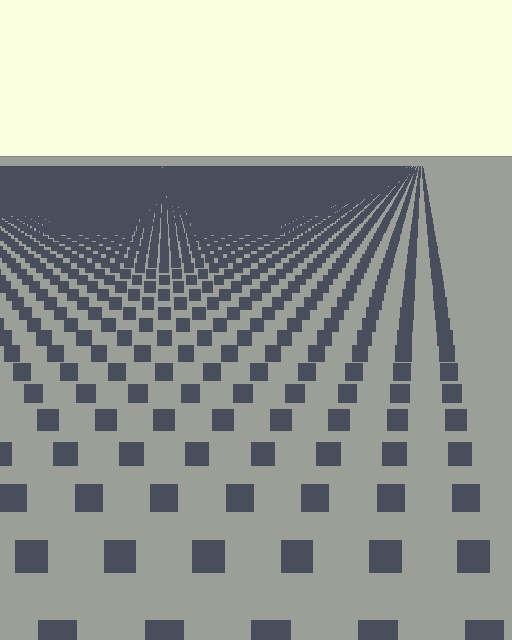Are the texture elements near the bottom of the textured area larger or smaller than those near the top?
Larger. Near the bottom, elements are closer to the viewer and appear at a bigger on-screen size.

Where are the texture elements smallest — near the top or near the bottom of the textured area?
Near the top.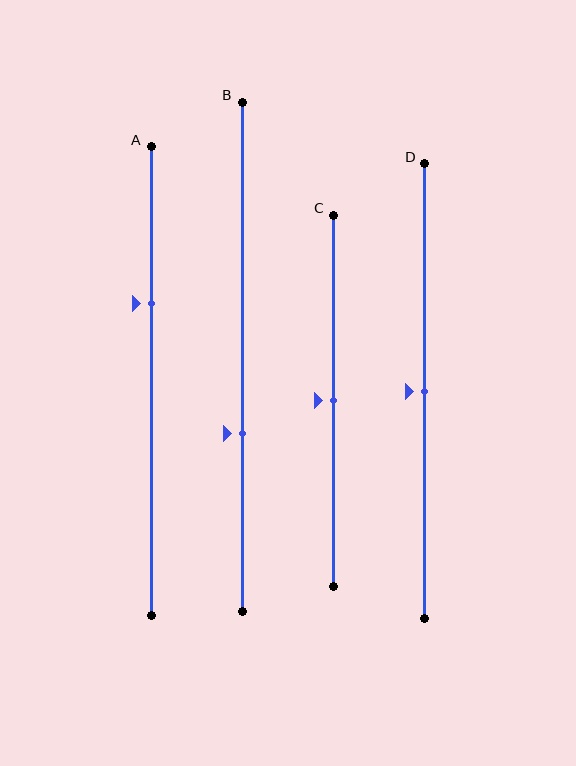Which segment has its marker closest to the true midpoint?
Segment C has its marker closest to the true midpoint.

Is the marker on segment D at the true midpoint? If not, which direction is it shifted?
Yes, the marker on segment D is at the true midpoint.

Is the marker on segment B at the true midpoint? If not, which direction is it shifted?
No, the marker on segment B is shifted downward by about 15% of the segment length.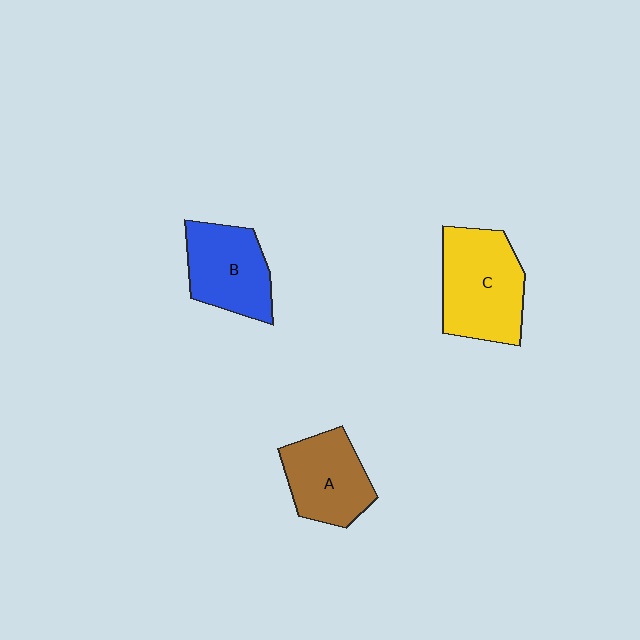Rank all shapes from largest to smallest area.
From largest to smallest: C (yellow), B (blue), A (brown).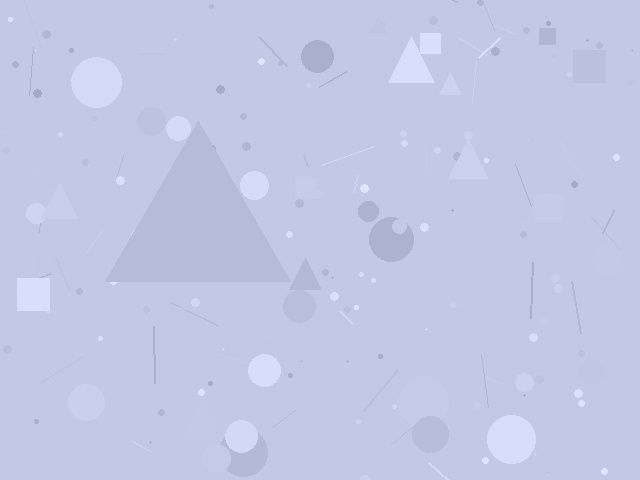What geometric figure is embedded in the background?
A triangle is embedded in the background.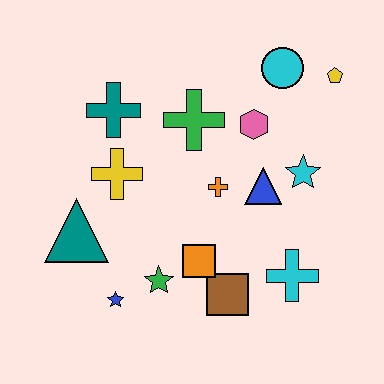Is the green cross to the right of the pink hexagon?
No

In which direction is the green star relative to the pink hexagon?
The green star is below the pink hexagon.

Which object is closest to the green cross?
The pink hexagon is closest to the green cross.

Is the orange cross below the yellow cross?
Yes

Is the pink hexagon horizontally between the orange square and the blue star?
No